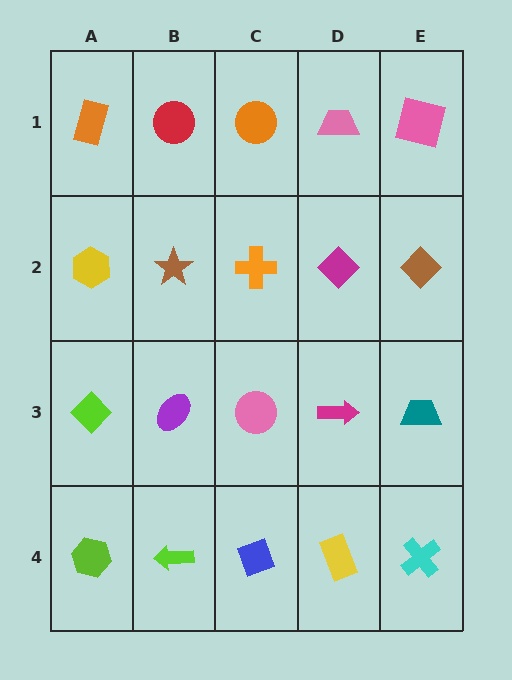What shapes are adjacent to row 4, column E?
A teal trapezoid (row 3, column E), a yellow rectangle (row 4, column D).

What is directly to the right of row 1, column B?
An orange circle.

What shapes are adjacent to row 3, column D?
A magenta diamond (row 2, column D), a yellow rectangle (row 4, column D), a pink circle (row 3, column C), a teal trapezoid (row 3, column E).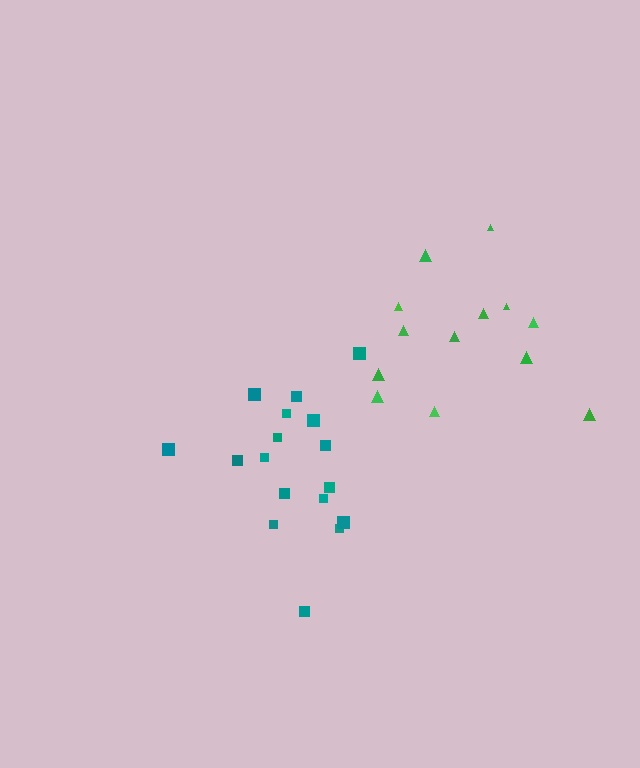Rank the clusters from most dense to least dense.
teal, green.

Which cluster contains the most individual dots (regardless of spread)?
Teal (17).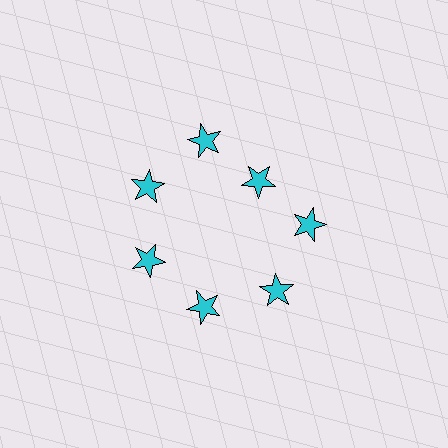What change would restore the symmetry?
The symmetry would be restored by moving it outward, back onto the ring so that all 7 stars sit at equal angles and equal distance from the center.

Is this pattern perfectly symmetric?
No. The 7 cyan stars are arranged in a ring, but one element near the 1 o'clock position is pulled inward toward the center, breaking the 7-fold rotational symmetry.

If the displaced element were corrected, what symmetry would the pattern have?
It would have 7-fold rotational symmetry — the pattern would map onto itself every 51 degrees.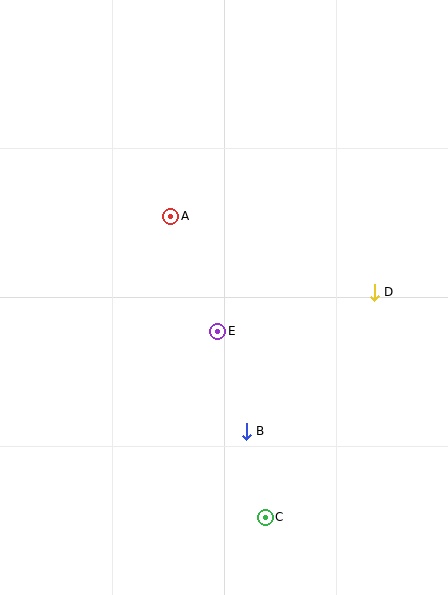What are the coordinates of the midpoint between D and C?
The midpoint between D and C is at (320, 405).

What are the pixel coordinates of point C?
Point C is at (265, 517).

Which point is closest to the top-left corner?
Point A is closest to the top-left corner.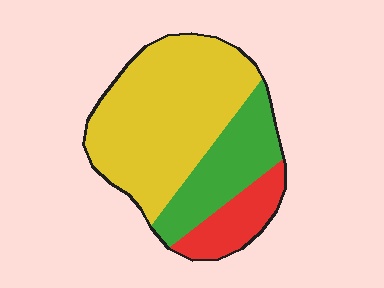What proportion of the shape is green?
Green covers around 25% of the shape.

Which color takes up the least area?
Red, at roughly 15%.